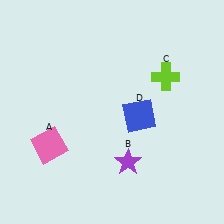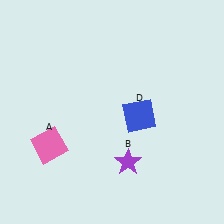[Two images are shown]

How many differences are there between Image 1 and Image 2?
There is 1 difference between the two images.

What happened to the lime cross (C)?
The lime cross (C) was removed in Image 2. It was in the top-right area of Image 1.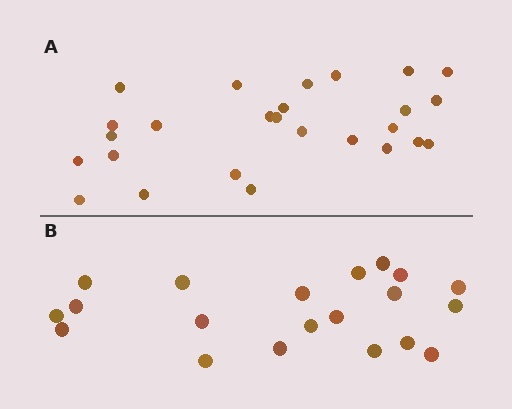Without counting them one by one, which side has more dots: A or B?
Region A (the top region) has more dots.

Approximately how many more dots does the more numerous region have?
Region A has about 6 more dots than region B.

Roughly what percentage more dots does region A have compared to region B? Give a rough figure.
About 30% more.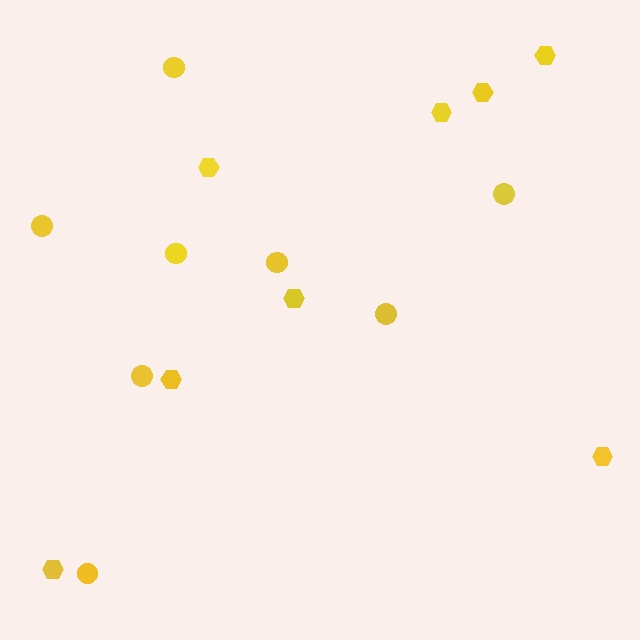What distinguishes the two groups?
There are 2 groups: one group of hexagons (8) and one group of circles (8).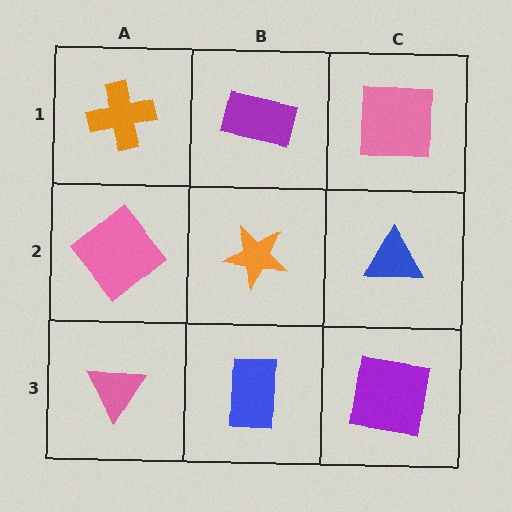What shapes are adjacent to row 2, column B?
A purple rectangle (row 1, column B), a blue rectangle (row 3, column B), a pink diamond (row 2, column A), a blue triangle (row 2, column C).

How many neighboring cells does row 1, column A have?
2.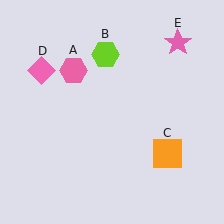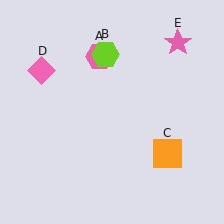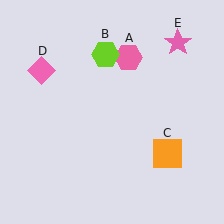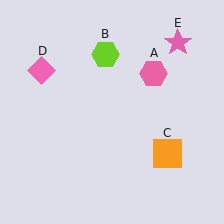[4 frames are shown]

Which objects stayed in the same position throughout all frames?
Lime hexagon (object B) and orange square (object C) and pink diamond (object D) and pink star (object E) remained stationary.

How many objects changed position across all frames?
1 object changed position: pink hexagon (object A).